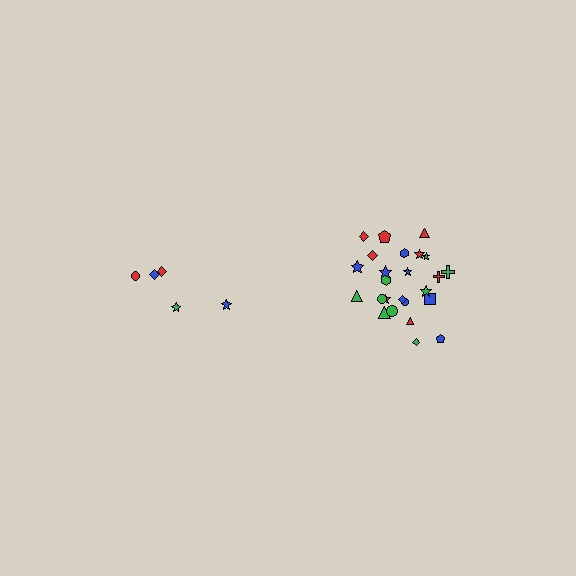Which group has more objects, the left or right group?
The right group.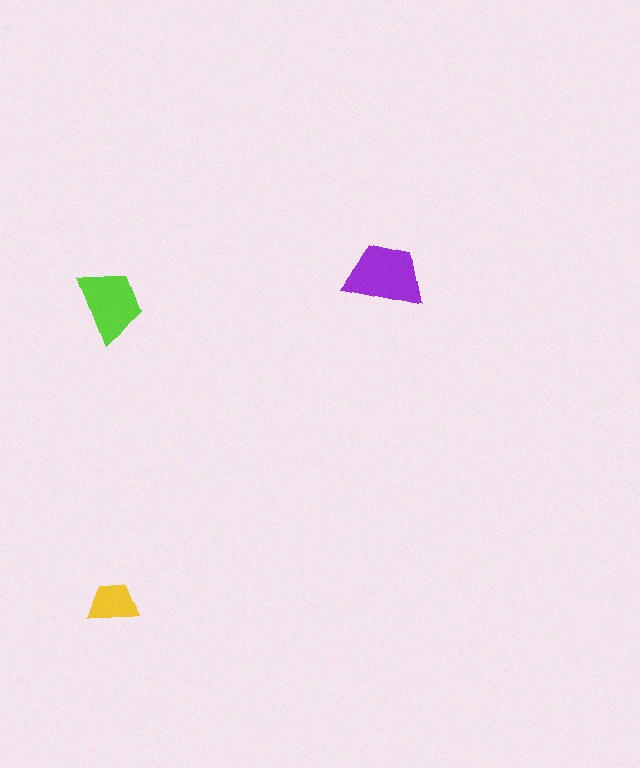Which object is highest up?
The purple trapezoid is topmost.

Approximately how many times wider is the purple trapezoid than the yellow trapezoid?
About 1.5 times wider.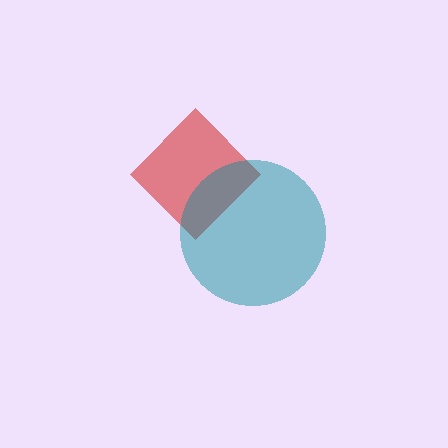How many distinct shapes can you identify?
There are 2 distinct shapes: a red diamond, a teal circle.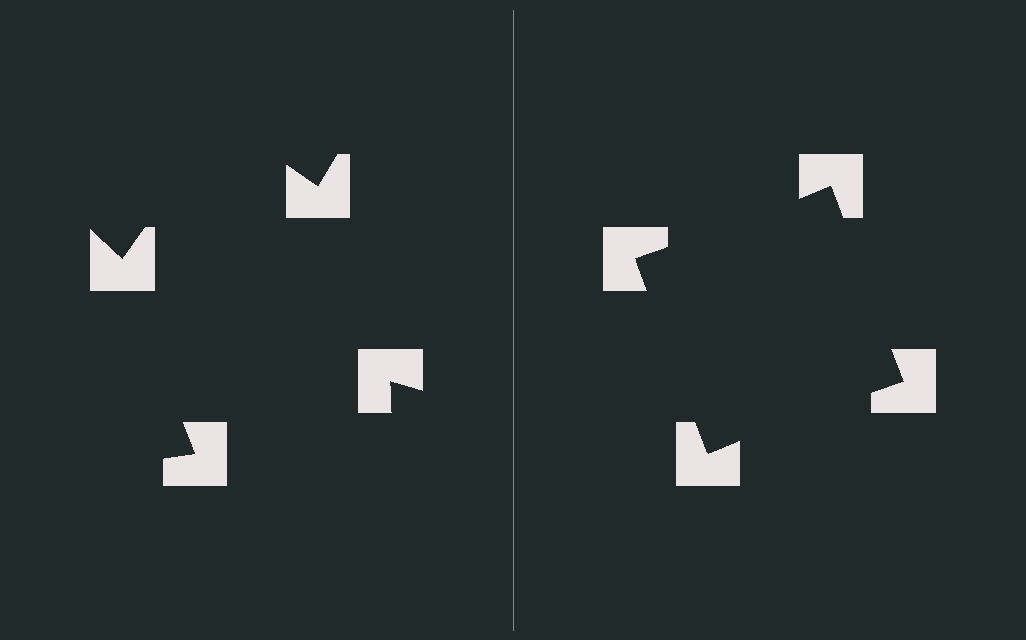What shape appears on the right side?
An illusory square.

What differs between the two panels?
The notched squares are positioned identically on both sides; only the wedge orientations differ. On the right they align to a square; on the left they are misaligned.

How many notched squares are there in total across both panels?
8 — 4 on each side.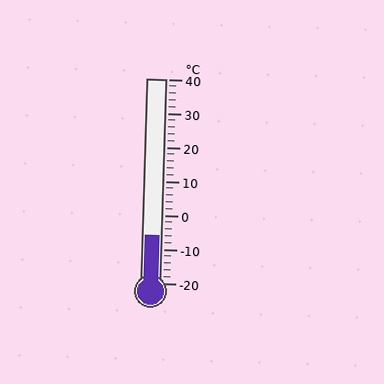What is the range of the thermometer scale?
The thermometer scale ranges from -20°C to 40°C.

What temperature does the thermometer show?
The thermometer shows approximately -6°C.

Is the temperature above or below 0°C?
The temperature is below 0°C.